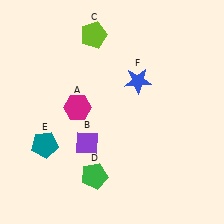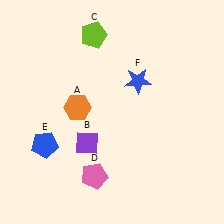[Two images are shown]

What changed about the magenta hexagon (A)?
In Image 1, A is magenta. In Image 2, it changed to orange.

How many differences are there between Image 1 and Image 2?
There are 3 differences between the two images.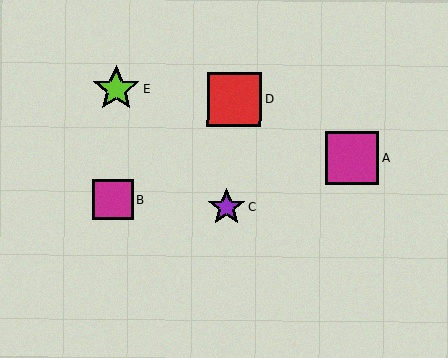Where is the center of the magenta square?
The center of the magenta square is at (353, 158).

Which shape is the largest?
The red square (labeled D) is the largest.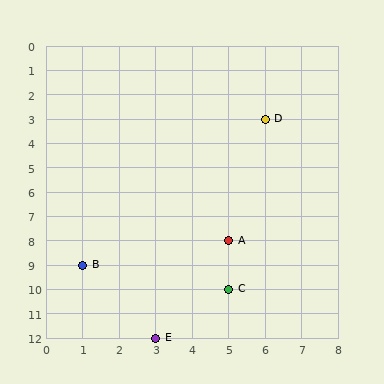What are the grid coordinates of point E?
Point E is at grid coordinates (3, 12).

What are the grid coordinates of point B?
Point B is at grid coordinates (1, 9).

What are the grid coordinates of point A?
Point A is at grid coordinates (5, 8).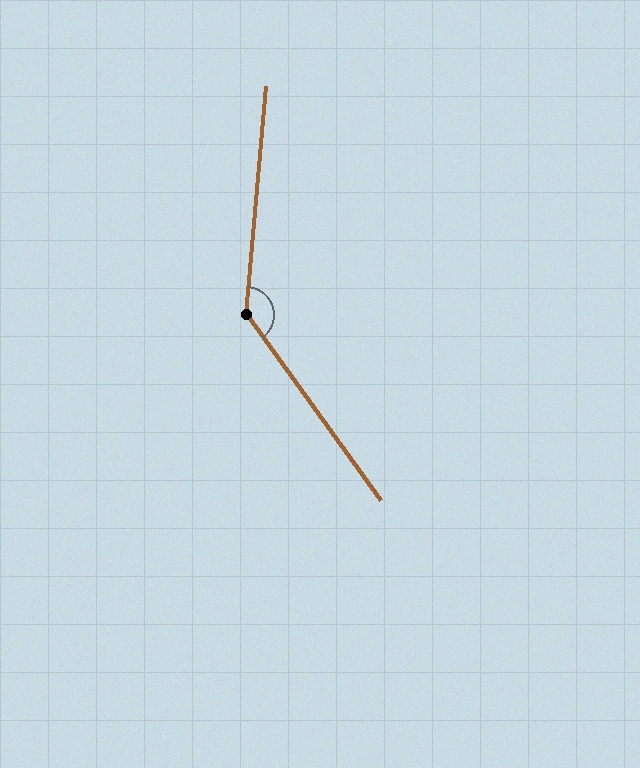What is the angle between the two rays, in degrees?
Approximately 139 degrees.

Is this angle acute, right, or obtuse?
It is obtuse.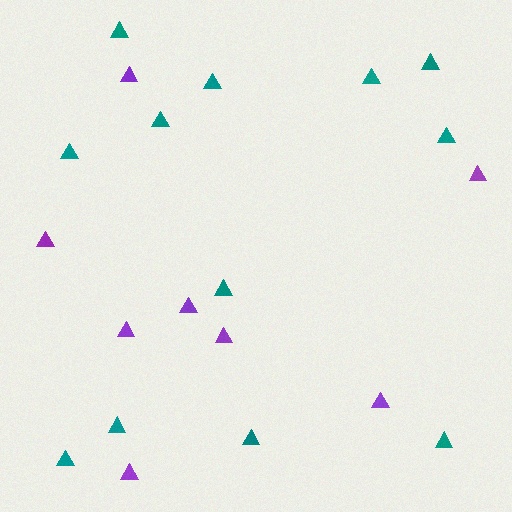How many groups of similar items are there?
There are 2 groups: one group of teal triangles (12) and one group of purple triangles (8).